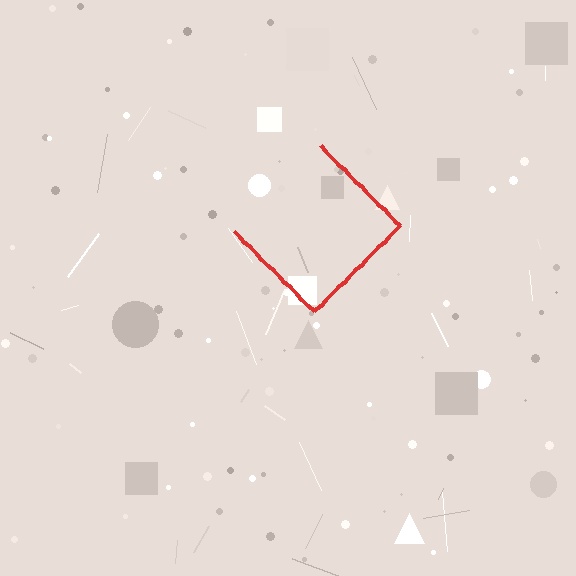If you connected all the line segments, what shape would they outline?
They would outline a diamond.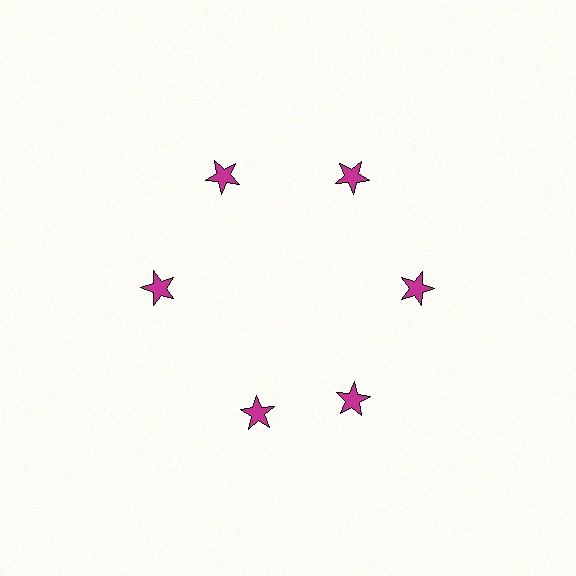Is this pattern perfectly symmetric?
No. The 6 magenta stars are arranged in a ring, but one element near the 7 o'clock position is rotated out of alignment along the ring, breaking the 6-fold rotational symmetry.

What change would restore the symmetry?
The symmetry would be restored by rotating it back into even spacing with its neighbors so that all 6 stars sit at equal angles and equal distance from the center.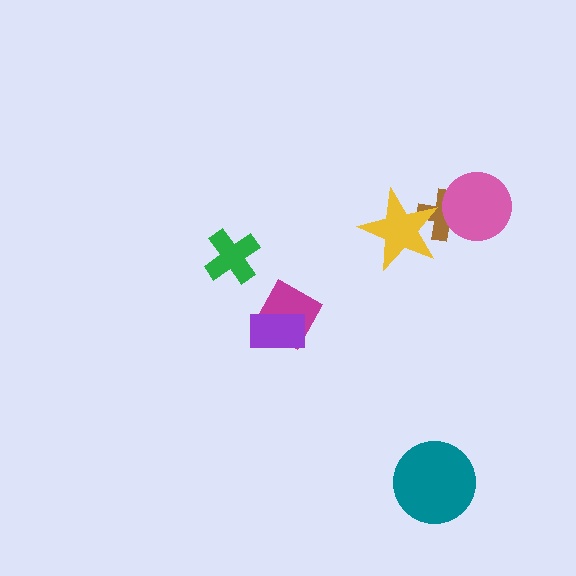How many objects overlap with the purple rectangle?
1 object overlaps with the purple rectangle.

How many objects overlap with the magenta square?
1 object overlaps with the magenta square.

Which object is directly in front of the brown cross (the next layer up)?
The yellow star is directly in front of the brown cross.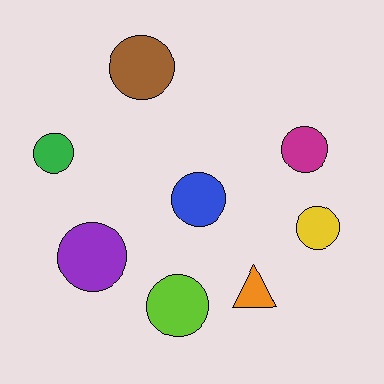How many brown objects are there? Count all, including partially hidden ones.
There is 1 brown object.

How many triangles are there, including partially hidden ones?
There is 1 triangle.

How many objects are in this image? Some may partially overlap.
There are 8 objects.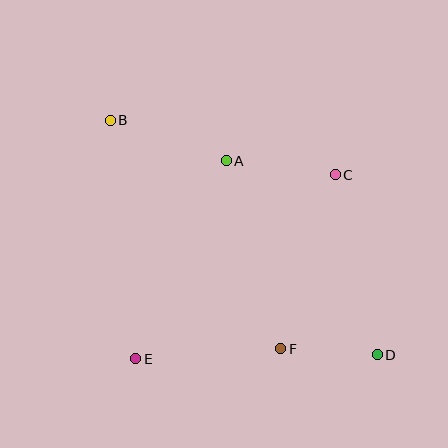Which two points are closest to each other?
Points D and F are closest to each other.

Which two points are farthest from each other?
Points B and D are farthest from each other.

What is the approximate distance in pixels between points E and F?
The distance between E and F is approximately 145 pixels.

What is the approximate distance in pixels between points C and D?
The distance between C and D is approximately 185 pixels.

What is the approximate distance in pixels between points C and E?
The distance between C and E is approximately 271 pixels.